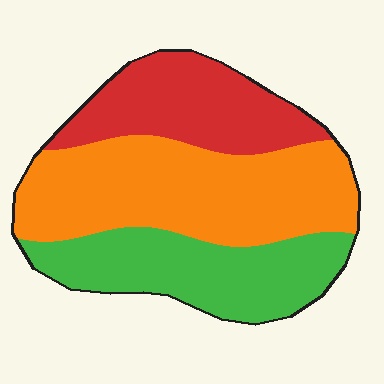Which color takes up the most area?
Orange, at roughly 45%.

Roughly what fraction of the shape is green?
Green covers around 30% of the shape.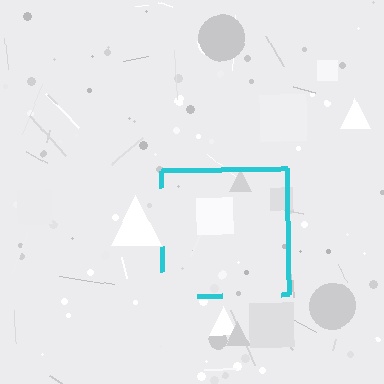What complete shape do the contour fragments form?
The contour fragments form a square.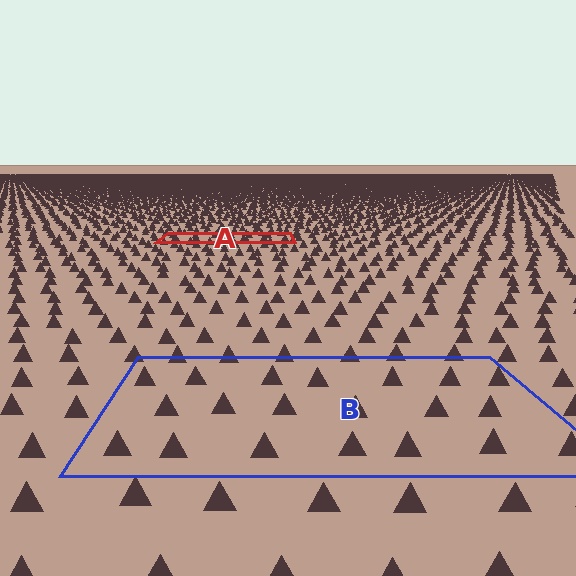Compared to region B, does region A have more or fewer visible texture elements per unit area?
Region A has more texture elements per unit area — they are packed more densely because it is farther away.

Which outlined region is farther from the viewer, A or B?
Region A is farther from the viewer — the texture elements inside it appear smaller and more densely packed.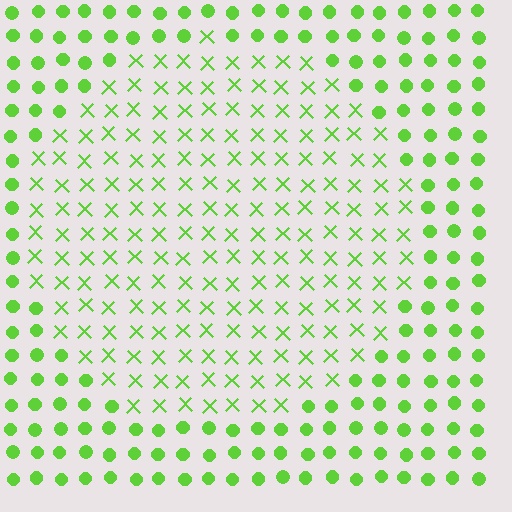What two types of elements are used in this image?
The image uses X marks inside the circle region and circles outside it.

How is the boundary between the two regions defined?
The boundary is defined by a change in element shape: X marks inside vs. circles outside. All elements share the same color and spacing.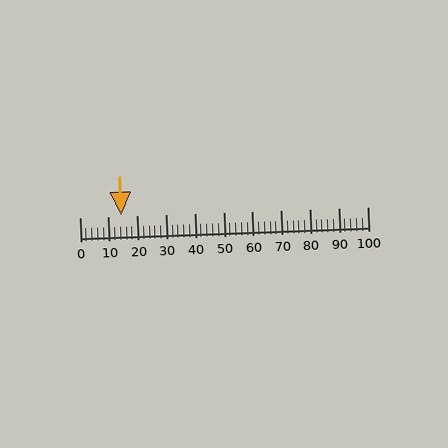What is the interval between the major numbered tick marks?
The major tick marks are spaced 10 units apart.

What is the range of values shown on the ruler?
The ruler shows values from 0 to 100.